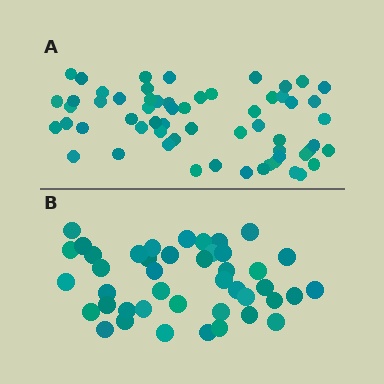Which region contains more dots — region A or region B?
Region A (the top region) has more dots.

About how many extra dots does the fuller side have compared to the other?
Region A has approximately 15 more dots than region B.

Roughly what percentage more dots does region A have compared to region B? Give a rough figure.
About 40% more.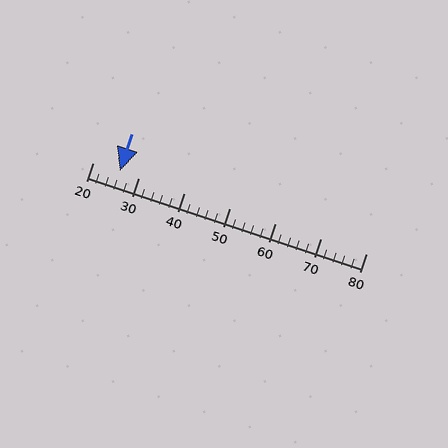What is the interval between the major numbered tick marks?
The major tick marks are spaced 10 units apart.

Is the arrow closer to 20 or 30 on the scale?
The arrow is closer to 30.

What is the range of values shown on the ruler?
The ruler shows values from 20 to 80.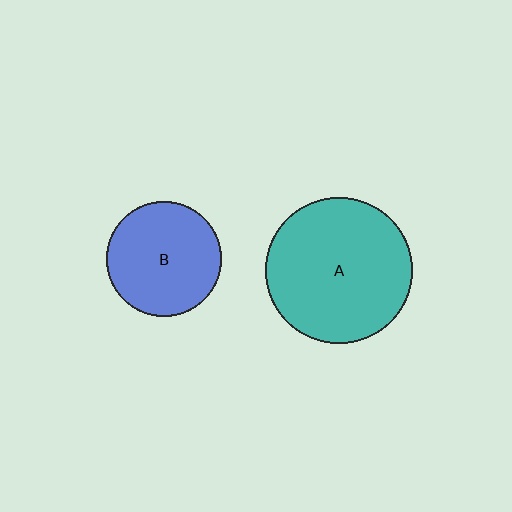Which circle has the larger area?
Circle A (teal).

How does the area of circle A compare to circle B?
Approximately 1.6 times.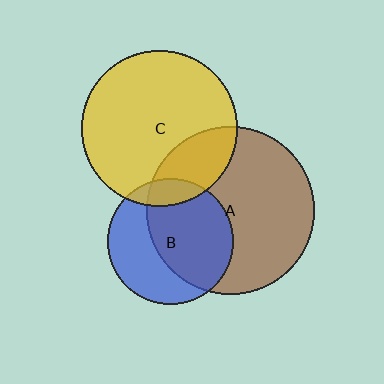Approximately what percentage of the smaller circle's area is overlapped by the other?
Approximately 60%.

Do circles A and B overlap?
Yes.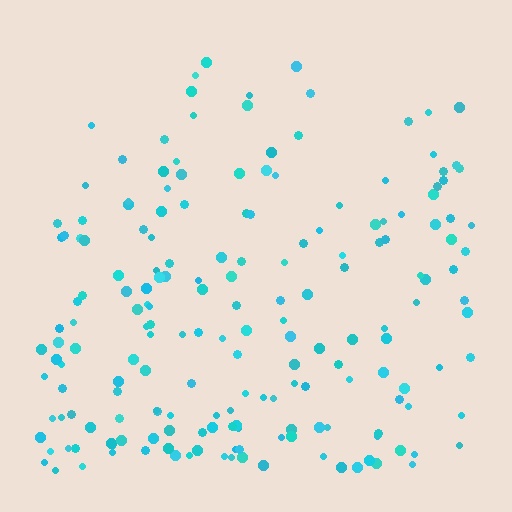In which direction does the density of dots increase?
From top to bottom, with the bottom side densest.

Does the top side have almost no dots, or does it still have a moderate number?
Still a moderate number, just noticeably fewer than the bottom.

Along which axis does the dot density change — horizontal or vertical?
Vertical.